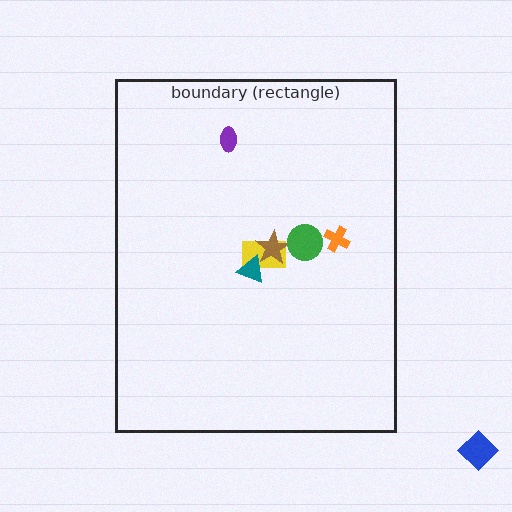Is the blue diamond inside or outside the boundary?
Outside.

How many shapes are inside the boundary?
6 inside, 1 outside.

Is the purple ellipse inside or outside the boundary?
Inside.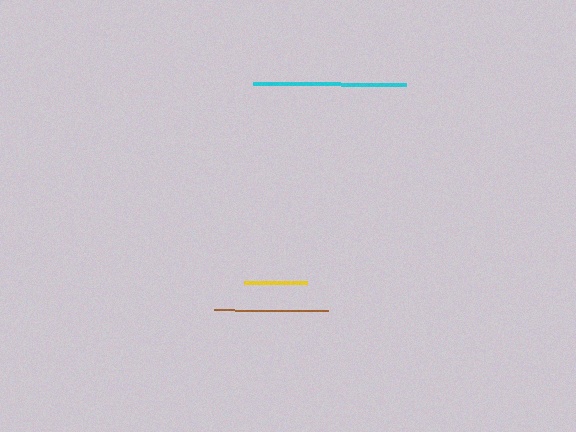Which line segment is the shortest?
The yellow line is the shortest at approximately 63 pixels.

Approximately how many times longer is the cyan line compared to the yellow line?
The cyan line is approximately 2.4 times the length of the yellow line.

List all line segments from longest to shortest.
From longest to shortest: cyan, brown, yellow.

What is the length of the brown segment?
The brown segment is approximately 114 pixels long.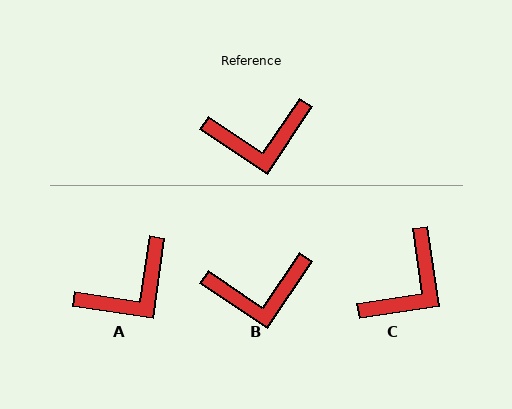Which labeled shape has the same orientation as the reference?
B.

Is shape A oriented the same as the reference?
No, it is off by about 25 degrees.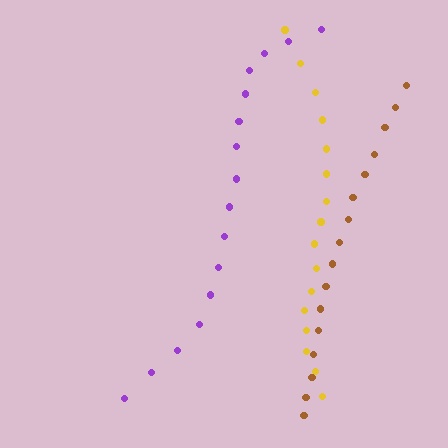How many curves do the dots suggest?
There are 3 distinct paths.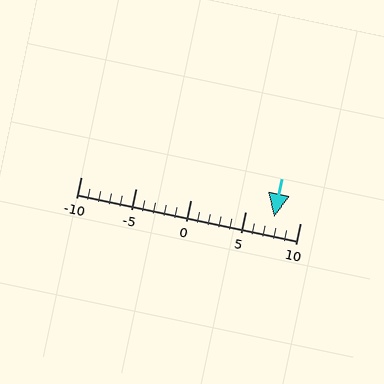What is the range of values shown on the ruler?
The ruler shows values from -10 to 10.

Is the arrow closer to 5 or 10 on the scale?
The arrow is closer to 10.